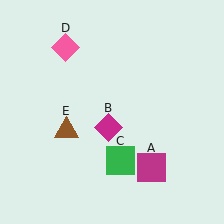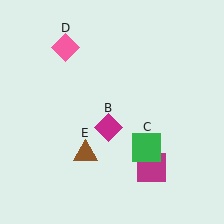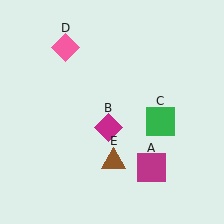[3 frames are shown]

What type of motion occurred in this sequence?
The green square (object C), brown triangle (object E) rotated counterclockwise around the center of the scene.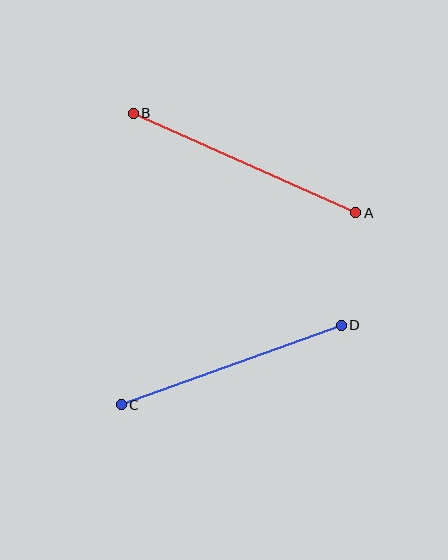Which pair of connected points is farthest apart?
Points A and B are farthest apart.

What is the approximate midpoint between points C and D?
The midpoint is at approximately (231, 365) pixels.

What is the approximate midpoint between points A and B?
The midpoint is at approximately (245, 163) pixels.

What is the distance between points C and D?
The distance is approximately 234 pixels.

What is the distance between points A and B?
The distance is approximately 244 pixels.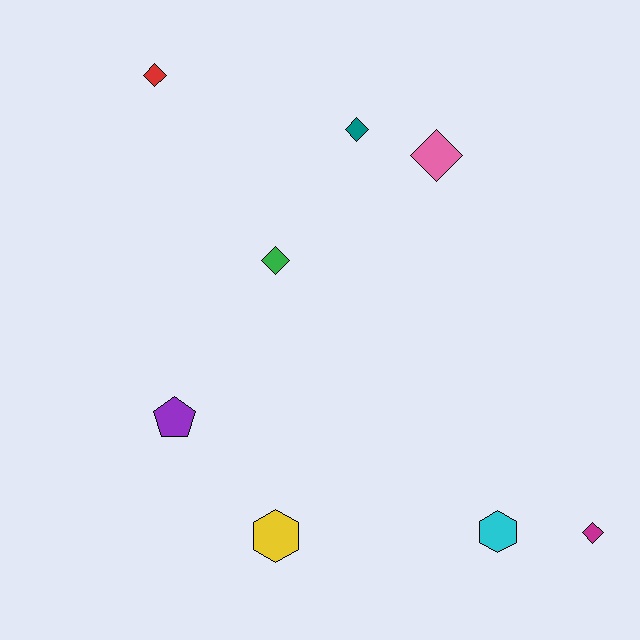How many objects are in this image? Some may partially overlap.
There are 8 objects.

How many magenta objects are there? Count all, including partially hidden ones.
There is 1 magenta object.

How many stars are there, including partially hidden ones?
There are no stars.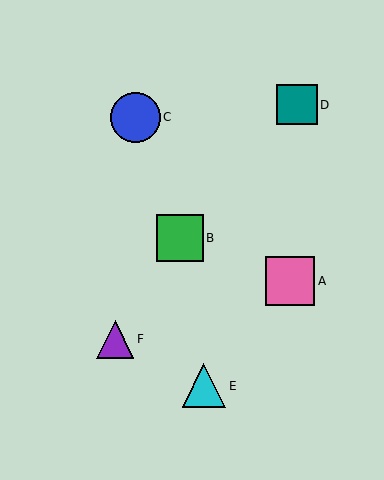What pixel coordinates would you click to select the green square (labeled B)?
Click at (180, 238) to select the green square B.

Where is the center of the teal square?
The center of the teal square is at (297, 105).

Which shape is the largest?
The blue circle (labeled C) is the largest.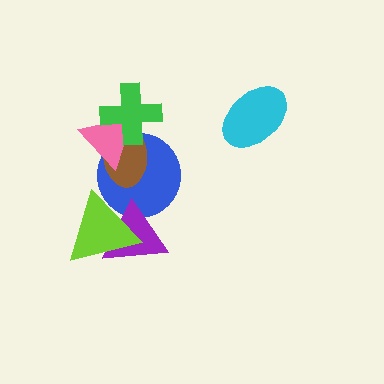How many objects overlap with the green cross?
3 objects overlap with the green cross.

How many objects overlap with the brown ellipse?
3 objects overlap with the brown ellipse.